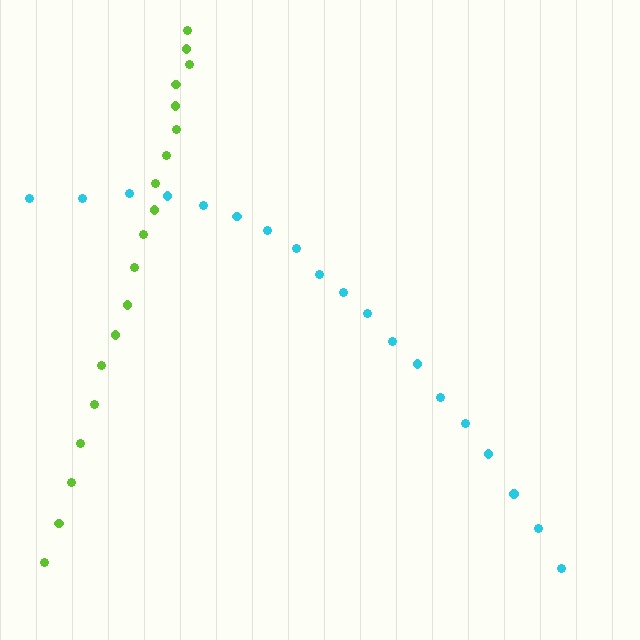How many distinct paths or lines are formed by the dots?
There are 2 distinct paths.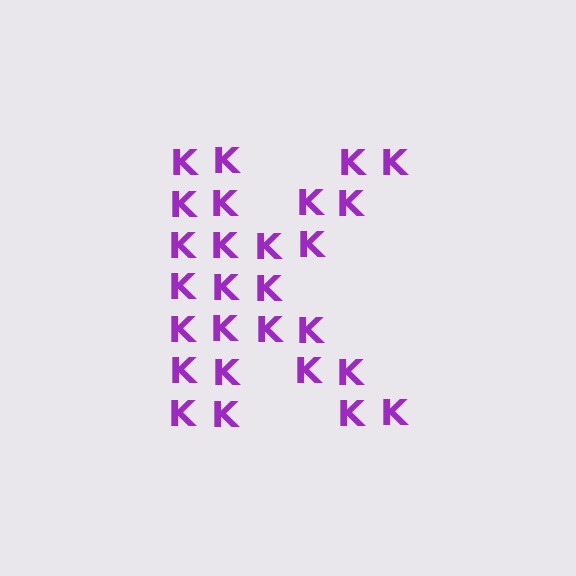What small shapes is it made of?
It is made of small letter K's.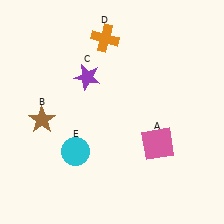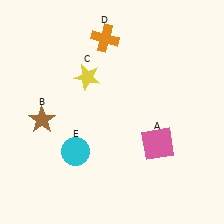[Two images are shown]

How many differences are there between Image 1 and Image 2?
There is 1 difference between the two images.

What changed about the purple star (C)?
In Image 1, C is purple. In Image 2, it changed to yellow.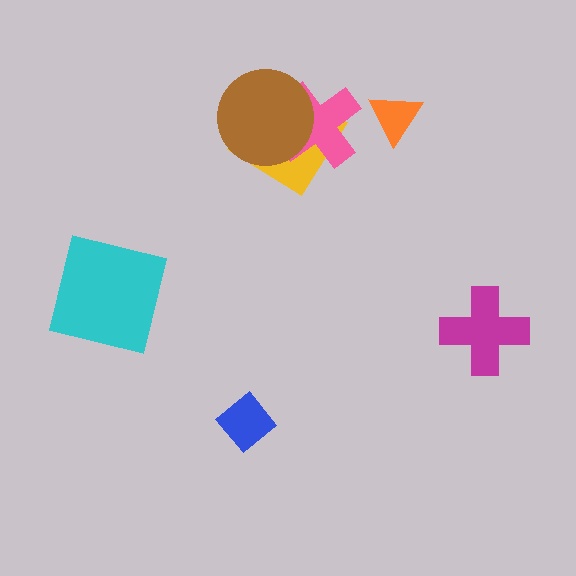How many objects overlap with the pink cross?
2 objects overlap with the pink cross.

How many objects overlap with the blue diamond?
0 objects overlap with the blue diamond.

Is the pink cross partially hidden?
Yes, it is partially covered by another shape.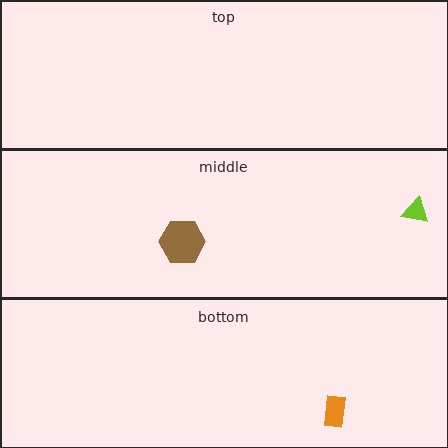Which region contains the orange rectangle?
The bottom region.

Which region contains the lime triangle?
The middle region.